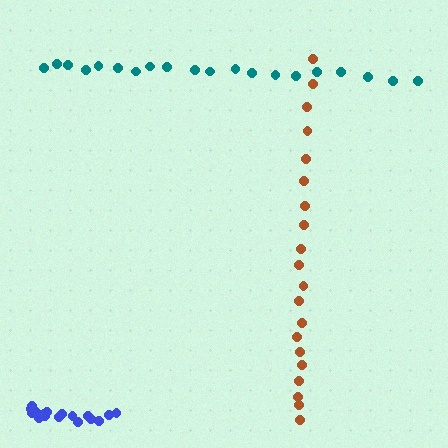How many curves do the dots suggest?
There are 3 distinct paths.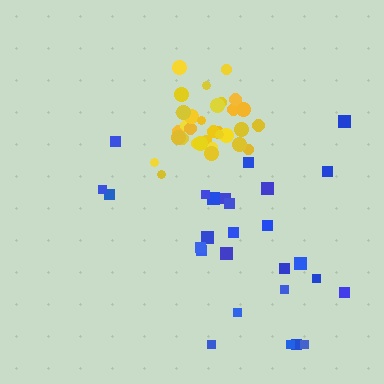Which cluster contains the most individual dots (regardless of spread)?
Yellow (32).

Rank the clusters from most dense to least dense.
yellow, blue.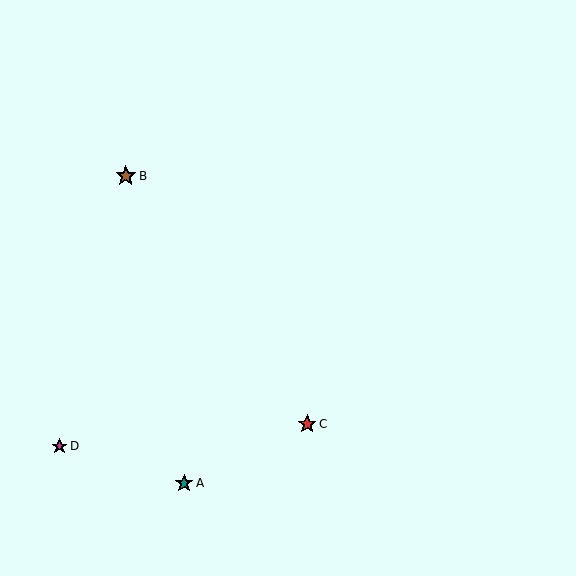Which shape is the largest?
The brown star (labeled B) is the largest.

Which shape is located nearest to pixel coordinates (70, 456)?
The magenta star (labeled D) at (59, 447) is nearest to that location.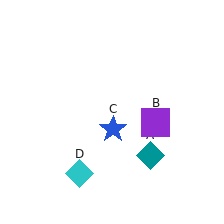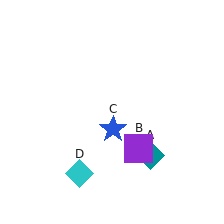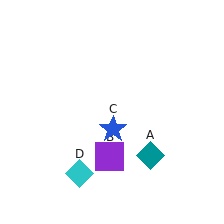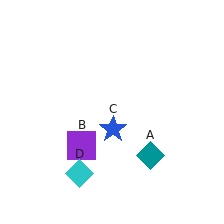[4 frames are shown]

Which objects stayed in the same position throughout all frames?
Teal diamond (object A) and blue star (object C) and cyan diamond (object D) remained stationary.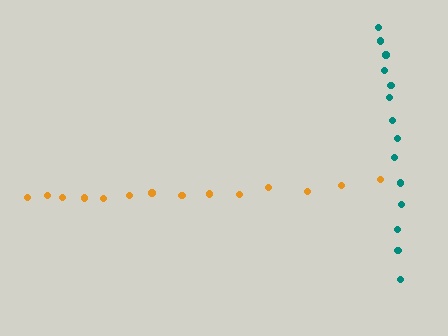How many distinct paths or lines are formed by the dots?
There are 2 distinct paths.